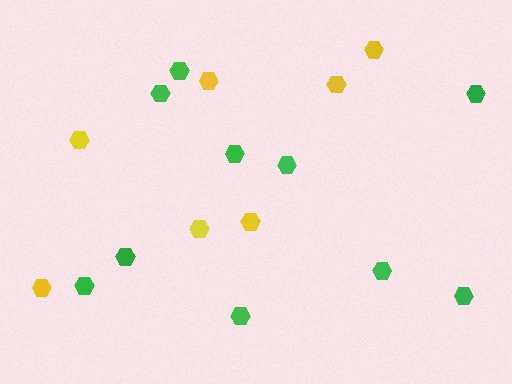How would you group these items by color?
There are 2 groups: one group of yellow hexagons (7) and one group of green hexagons (10).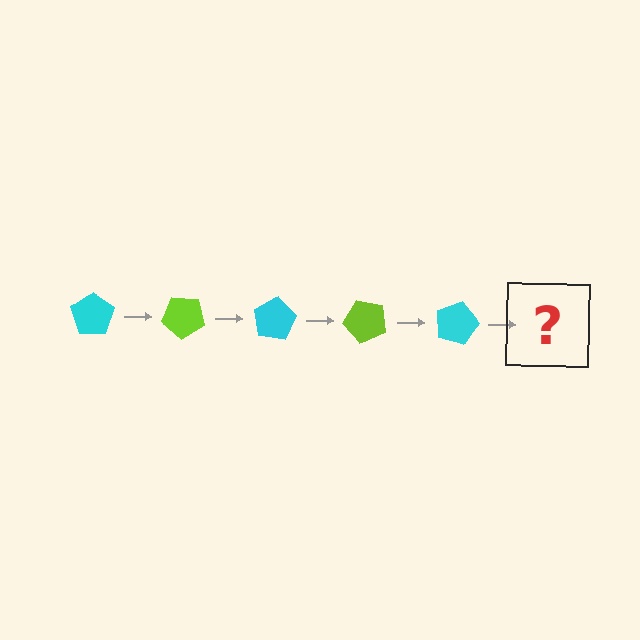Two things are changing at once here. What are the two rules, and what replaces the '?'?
The two rules are that it rotates 40 degrees each step and the color cycles through cyan and lime. The '?' should be a lime pentagon, rotated 200 degrees from the start.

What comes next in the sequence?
The next element should be a lime pentagon, rotated 200 degrees from the start.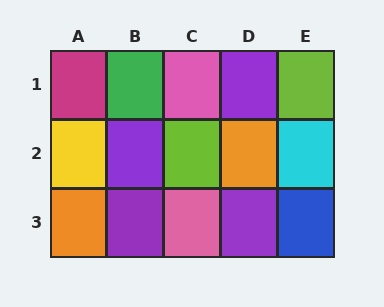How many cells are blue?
1 cell is blue.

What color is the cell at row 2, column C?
Lime.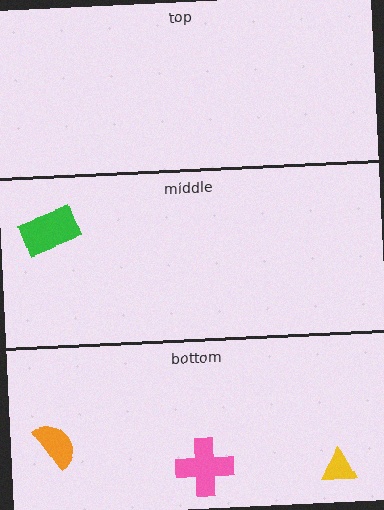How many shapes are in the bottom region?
3.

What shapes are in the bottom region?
The orange semicircle, the pink cross, the yellow triangle.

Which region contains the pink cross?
The bottom region.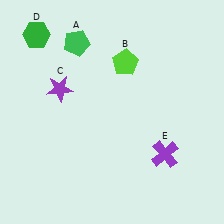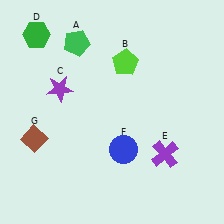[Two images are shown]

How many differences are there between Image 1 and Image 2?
There are 2 differences between the two images.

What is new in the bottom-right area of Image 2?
A blue circle (F) was added in the bottom-right area of Image 2.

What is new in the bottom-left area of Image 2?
A brown diamond (G) was added in the bottom-left area of Image 2.